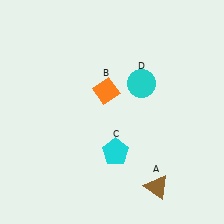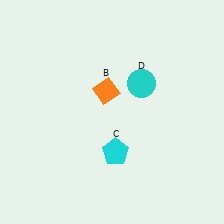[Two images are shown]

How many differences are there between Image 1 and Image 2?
There is 1 difference between the two images.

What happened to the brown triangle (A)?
The brown triangle (A) was removed in Image 2. It was in the bottom-right area of Image 1.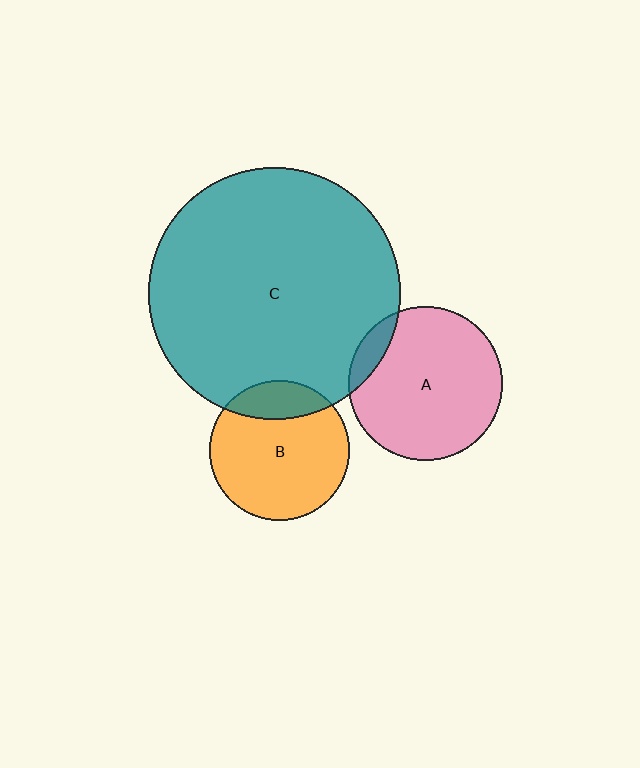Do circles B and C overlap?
Yes.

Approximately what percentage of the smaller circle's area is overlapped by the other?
Approximately 20%.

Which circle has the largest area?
Circle C (teal).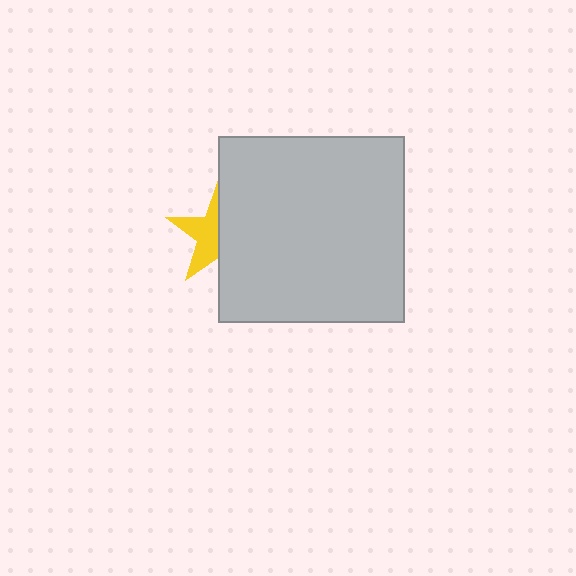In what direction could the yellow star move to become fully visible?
The yellow star could move left. That would shift it out from behind the light gray square entirely.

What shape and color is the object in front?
The object in front is a light gray square.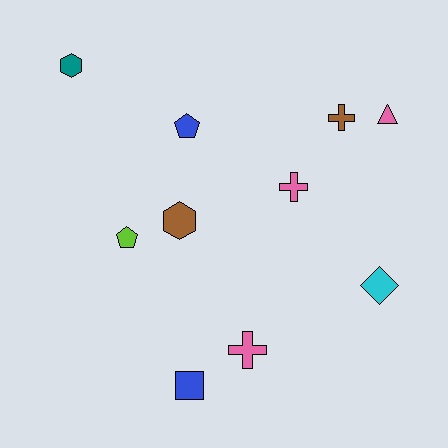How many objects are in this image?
There are 10 objects.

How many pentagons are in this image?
There are 2 pentagons.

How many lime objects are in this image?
There is 1 lime object.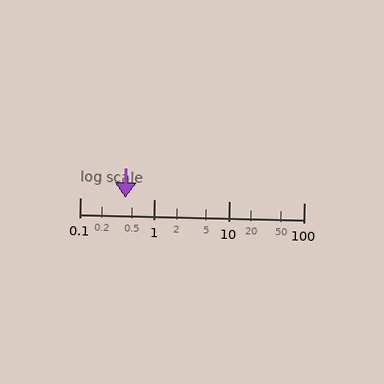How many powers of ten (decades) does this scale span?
The scale spans 3 decades, from 0.1 to 100.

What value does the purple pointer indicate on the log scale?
The pointer indicates approximately 0.41.